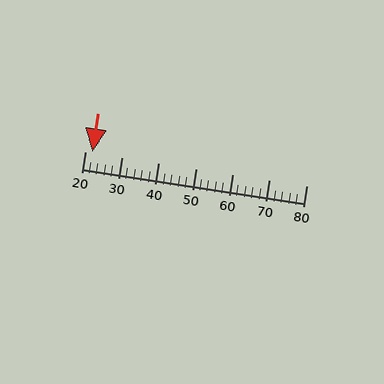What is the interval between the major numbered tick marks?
The major tick marks are spaced 10 units apart.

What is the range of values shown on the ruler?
The ruler shows values from 20 to 80.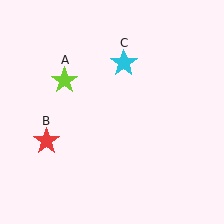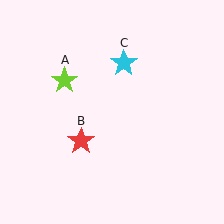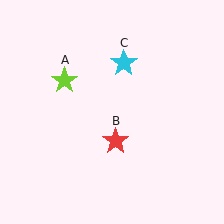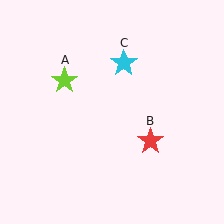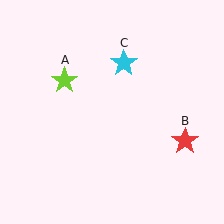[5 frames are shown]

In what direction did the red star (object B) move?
The red star (object B) moved right.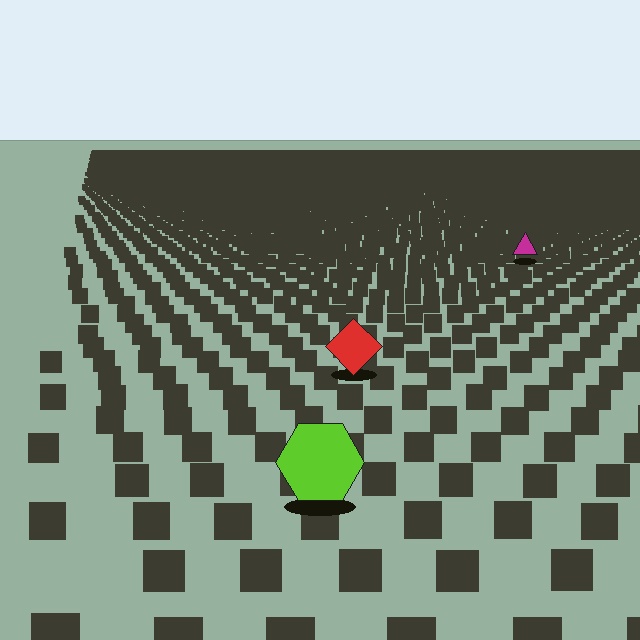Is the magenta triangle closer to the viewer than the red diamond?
No. The red diamond is closer — you can tell from the texture gradient: the ground texture is coarser near it.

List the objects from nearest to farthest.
From nearest to farthest: the lime hexagon, the red diamond, the magenta triangle.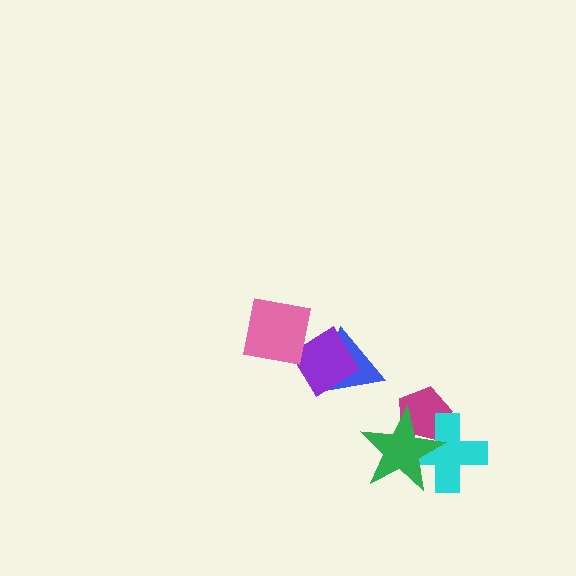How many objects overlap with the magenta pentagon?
2 objects overlap with the magenta pentagon.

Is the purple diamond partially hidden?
Yes, it is partially covered by another shape.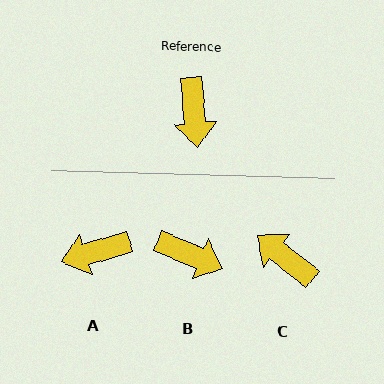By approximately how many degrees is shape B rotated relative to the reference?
Approximately 61 degrees counter-clockwise.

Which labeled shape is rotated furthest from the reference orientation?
C, about 134 degrees away.